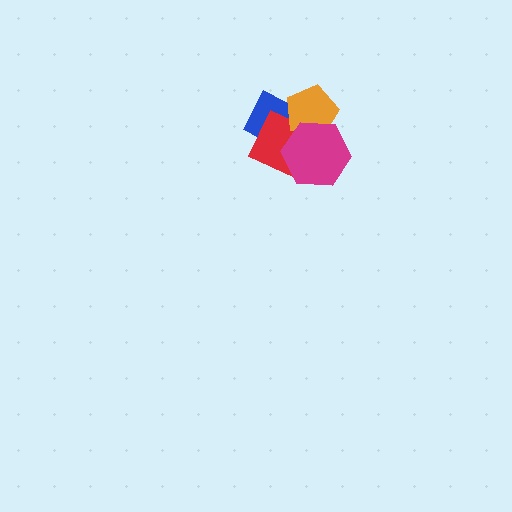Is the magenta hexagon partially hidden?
No, no other shape covers it.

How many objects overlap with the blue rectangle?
3 objects overlap with the blue rectangle.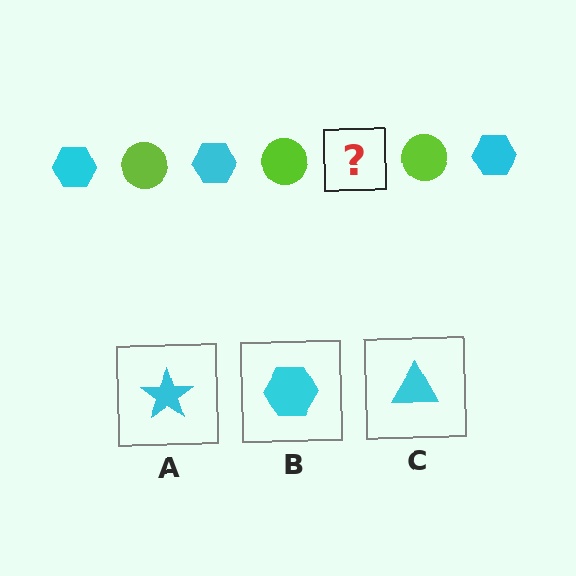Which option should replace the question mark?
Option B.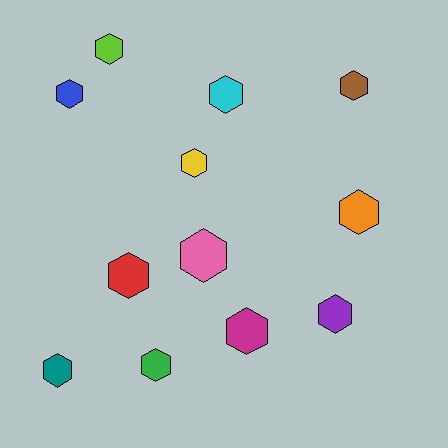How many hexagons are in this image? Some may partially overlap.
There are 12 hexagons.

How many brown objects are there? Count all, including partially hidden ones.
There is 1 brown object.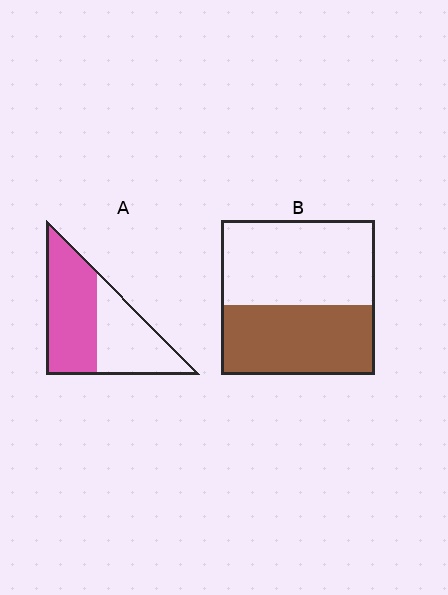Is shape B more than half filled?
No.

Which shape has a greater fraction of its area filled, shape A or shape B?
Shape A.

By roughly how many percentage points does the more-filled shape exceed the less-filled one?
By roughly 10 percentage points (A over B).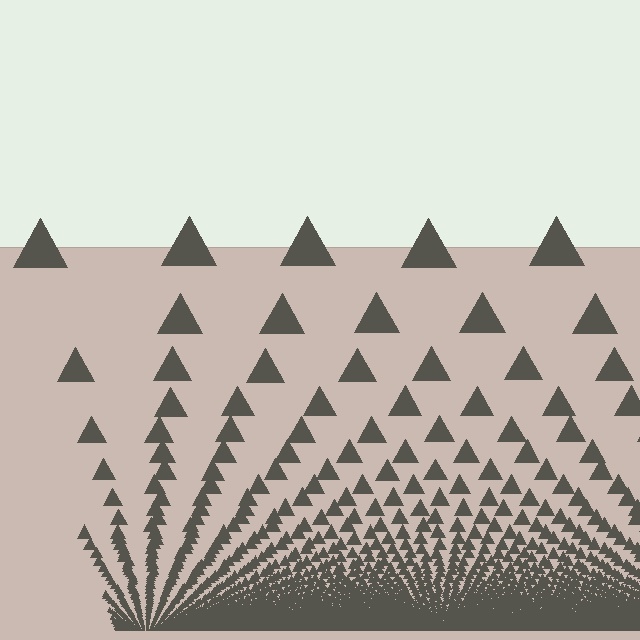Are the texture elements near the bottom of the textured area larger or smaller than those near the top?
Smaller. The gradient is inverted — elements near the bottom are smaller and denser.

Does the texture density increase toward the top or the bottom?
Density increases toward the bottom.